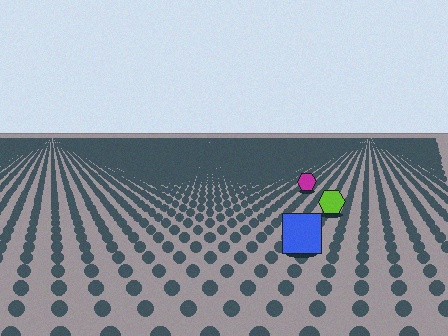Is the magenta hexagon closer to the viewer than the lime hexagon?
No. The lime hexagon is closer — you can tell from the texture gradient: the ground texture is coarser near it.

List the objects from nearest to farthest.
From nearest to farthest: the blue square, the lime hexagon, the magenta hexagon.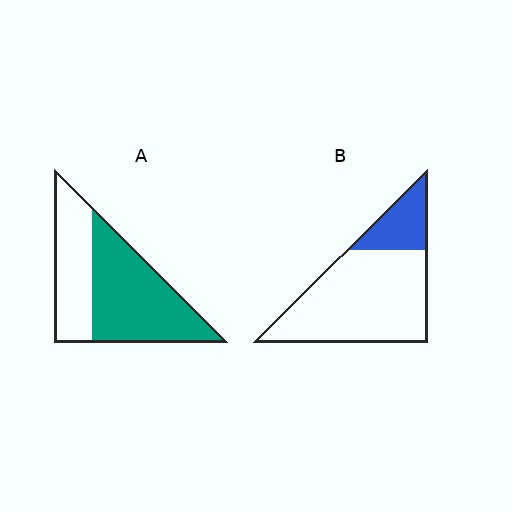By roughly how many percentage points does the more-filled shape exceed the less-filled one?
By roughly 40 percentage points (A over B).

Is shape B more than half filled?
No.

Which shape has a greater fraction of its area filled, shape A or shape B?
Shape A.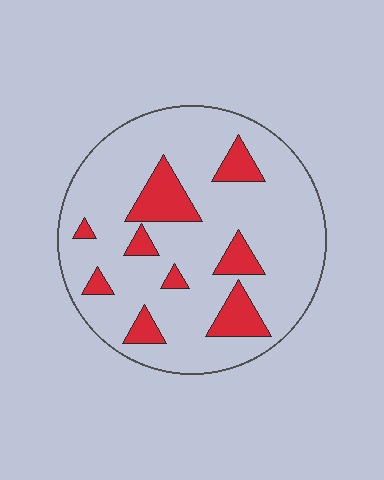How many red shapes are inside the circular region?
9.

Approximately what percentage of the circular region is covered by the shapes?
Approximately 20%.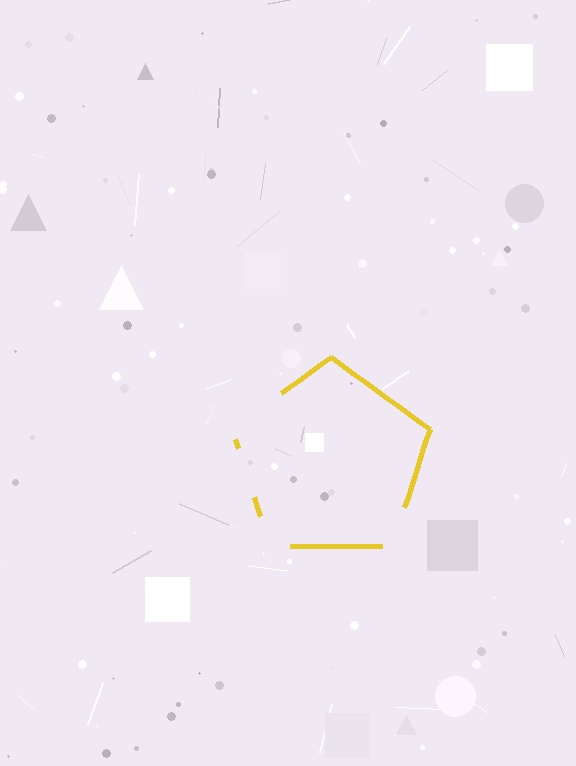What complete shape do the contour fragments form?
The contour fragments form a pentagon.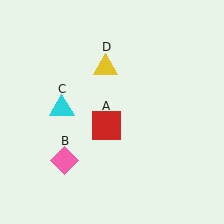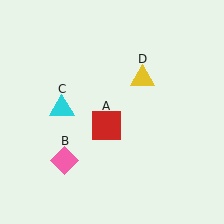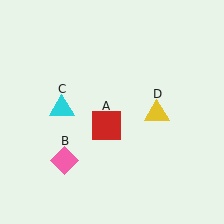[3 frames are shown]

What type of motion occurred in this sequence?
The yellow triangle (object D) rotated clockwise around the center of the scene.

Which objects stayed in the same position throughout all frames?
Red square (object A) and pink diamond (object B) and cyan triangle (object C) remained stationary.